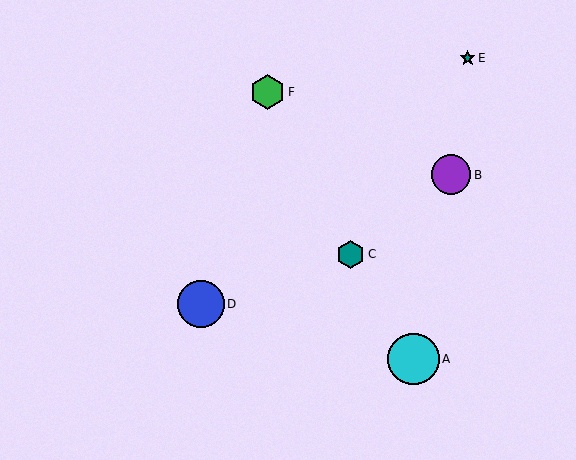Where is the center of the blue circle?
The center of the blue circle is at (201, 304).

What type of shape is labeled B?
Shape B is a purple circle.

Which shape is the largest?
The cyan circle (labeled A) is the largest.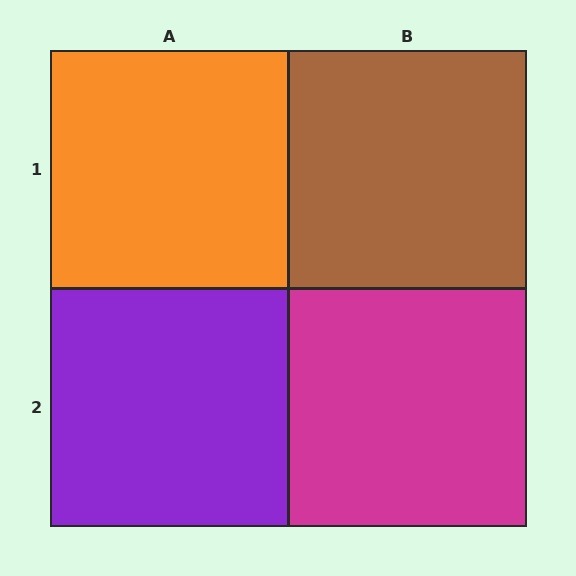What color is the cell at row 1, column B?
Brown.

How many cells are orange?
1 cell is orange.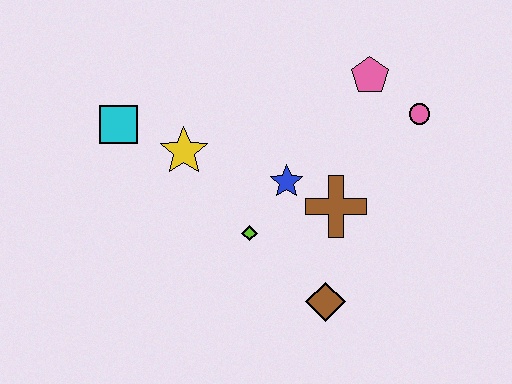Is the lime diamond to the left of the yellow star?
No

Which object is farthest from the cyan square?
The pink circle is farthest from the cyan square.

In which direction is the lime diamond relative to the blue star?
The lime diamond is below the blue star.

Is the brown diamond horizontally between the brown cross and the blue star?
Yes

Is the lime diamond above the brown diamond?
Yes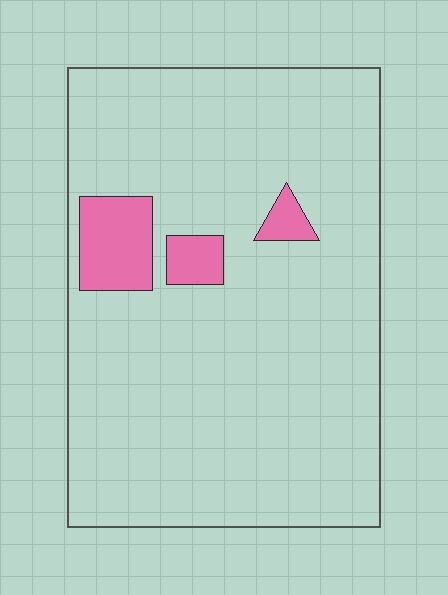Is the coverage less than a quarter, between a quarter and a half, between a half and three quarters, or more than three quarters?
Less than a quarter.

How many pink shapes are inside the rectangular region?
3.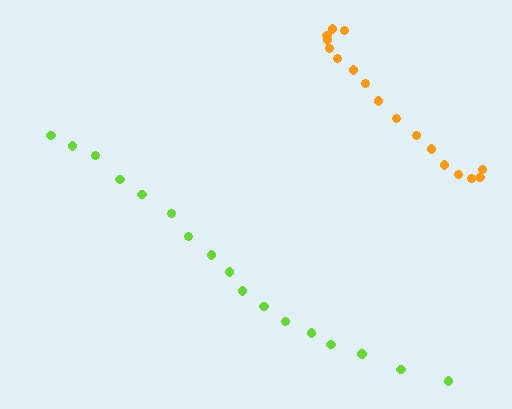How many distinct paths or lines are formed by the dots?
There are 2 distinct paths.